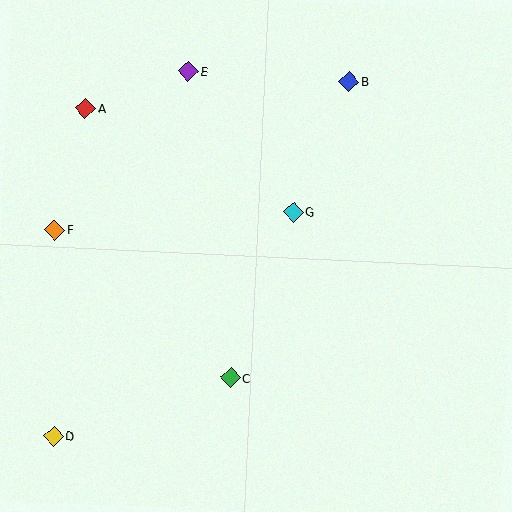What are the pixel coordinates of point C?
Point C is at (231, 378).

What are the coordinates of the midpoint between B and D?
The midpoint between B and D is at (201, 259).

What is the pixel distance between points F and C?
The distance between F and C is 230 pixels.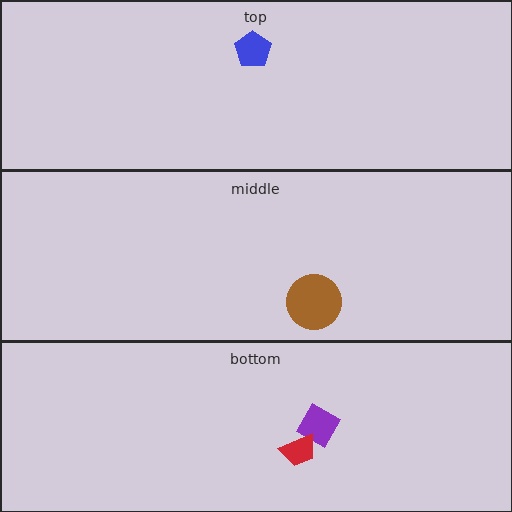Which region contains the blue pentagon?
The top region.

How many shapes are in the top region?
1.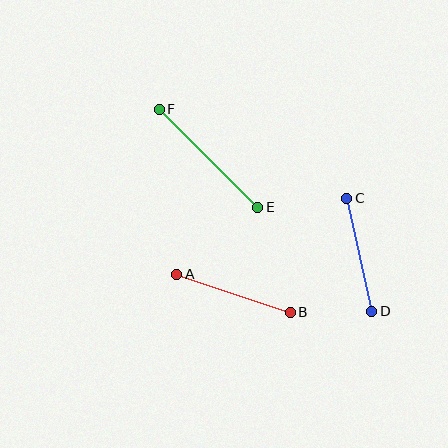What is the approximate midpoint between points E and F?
The midpoint is at approximately (209, 158) pixels.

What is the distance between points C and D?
The distance is approximately 116 pixels.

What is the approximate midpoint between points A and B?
The midpoint is at approximately (233, 293) pixels.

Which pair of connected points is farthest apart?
Points E and F are farthest apart.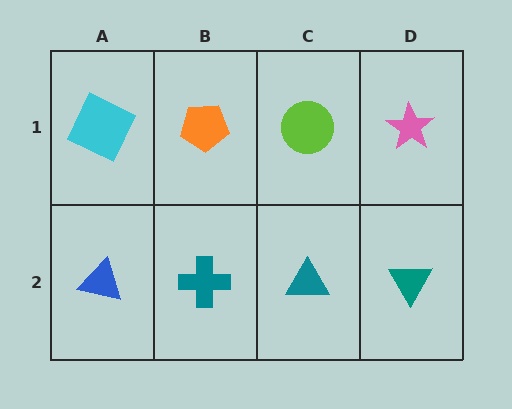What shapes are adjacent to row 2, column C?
A lime circle (row 1, column C), a teal cross (row 2, column B), a teal triangle (row 2, column D).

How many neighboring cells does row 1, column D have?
2.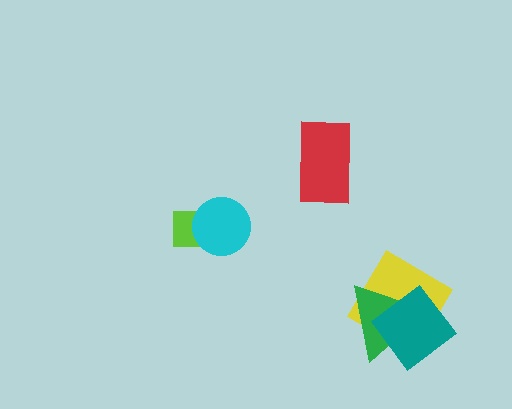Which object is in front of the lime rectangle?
The cyan circle is in front of the lime rectangle.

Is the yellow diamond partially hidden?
Yes, it is partially covered by another shape.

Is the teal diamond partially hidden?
No, no other shape covers it.